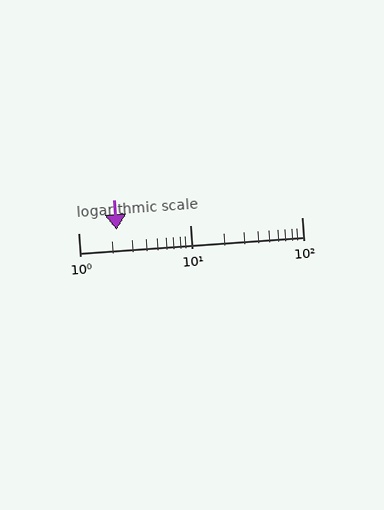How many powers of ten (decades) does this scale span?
The scale spans 2 decades, from 1 to 100.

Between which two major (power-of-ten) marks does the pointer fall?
The pointer is between 1 and 10.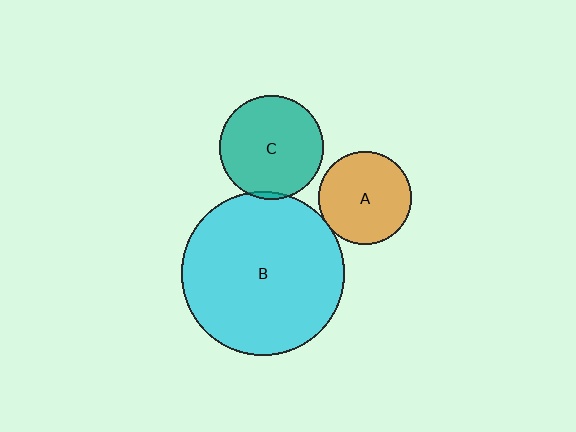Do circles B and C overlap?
Yes.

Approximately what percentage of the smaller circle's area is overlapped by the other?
Approximately 5%.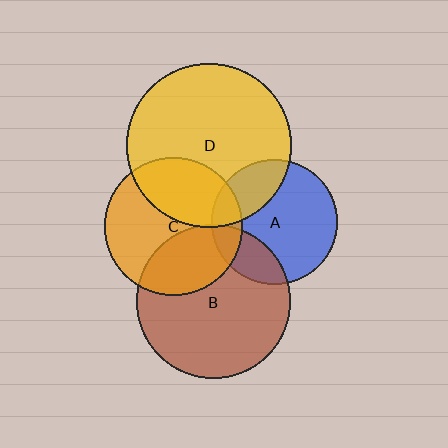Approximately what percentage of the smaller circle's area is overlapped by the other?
Approximately 15%.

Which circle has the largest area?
Circle D (yellow).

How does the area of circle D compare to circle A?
Approximately 1.7 times.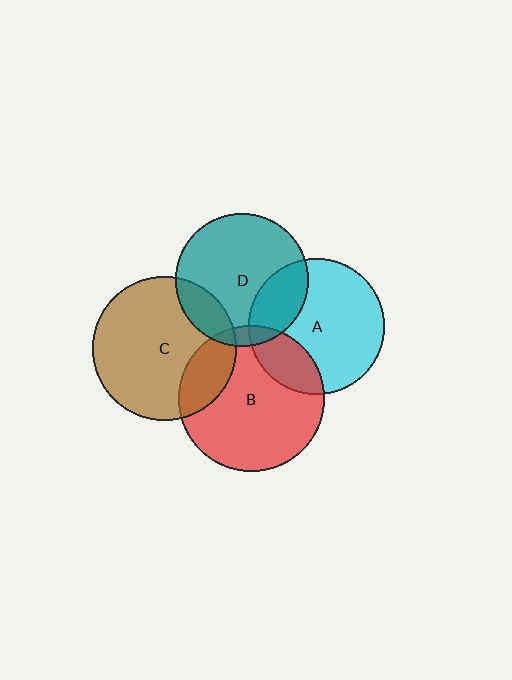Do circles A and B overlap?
Yes.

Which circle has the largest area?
Circle B (red).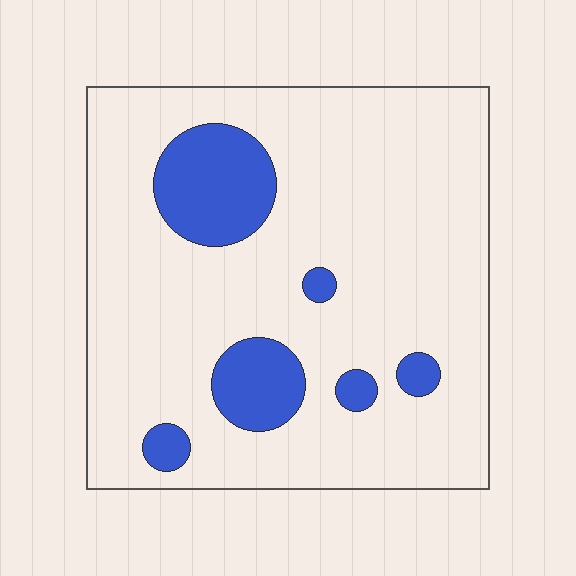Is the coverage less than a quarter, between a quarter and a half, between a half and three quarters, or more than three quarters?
Less than a quarter.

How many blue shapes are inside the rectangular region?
6.